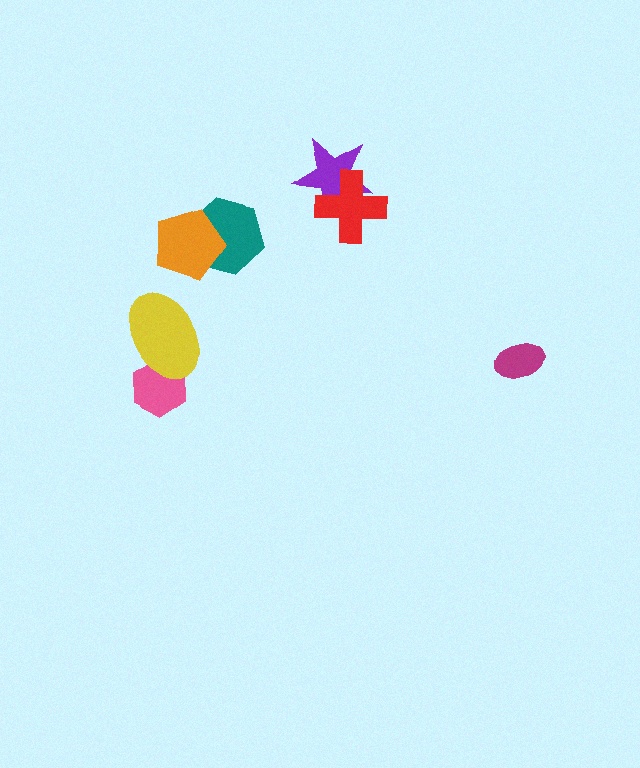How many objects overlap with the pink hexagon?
1 object overlaps with the pink hexagon.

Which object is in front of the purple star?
The red cross is in front of the purple star.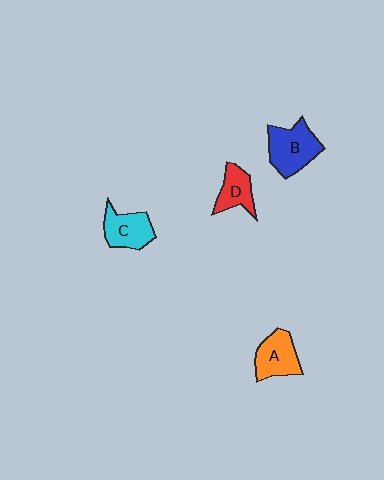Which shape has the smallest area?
Shape D (red).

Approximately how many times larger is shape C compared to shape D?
Approximately 1.2 times.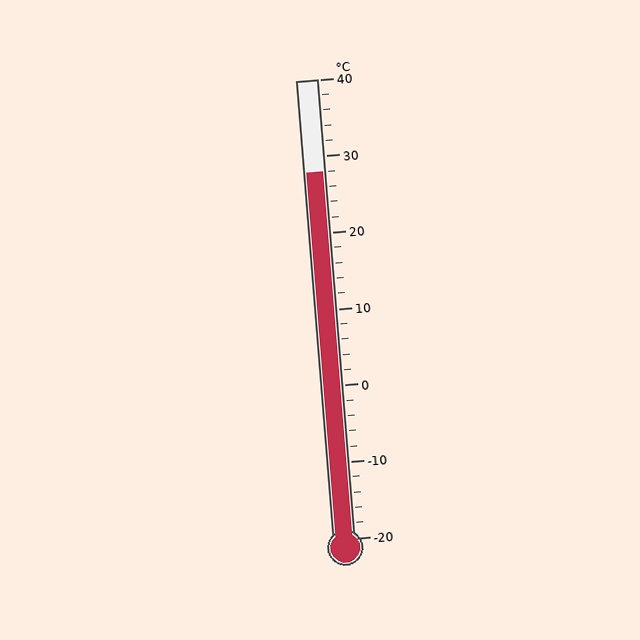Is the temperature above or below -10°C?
The temperature is above -10°C.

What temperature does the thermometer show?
The thermometer shows approximately 28°C.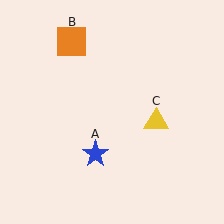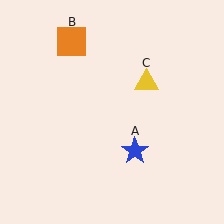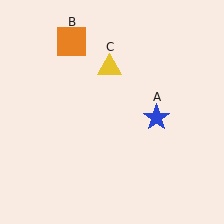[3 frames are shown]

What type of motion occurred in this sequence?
The blue star (object A), yellow triangle (object C) rotated counterclockwise around the center of the scene.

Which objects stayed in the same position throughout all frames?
Orange square (object B) remained stationary.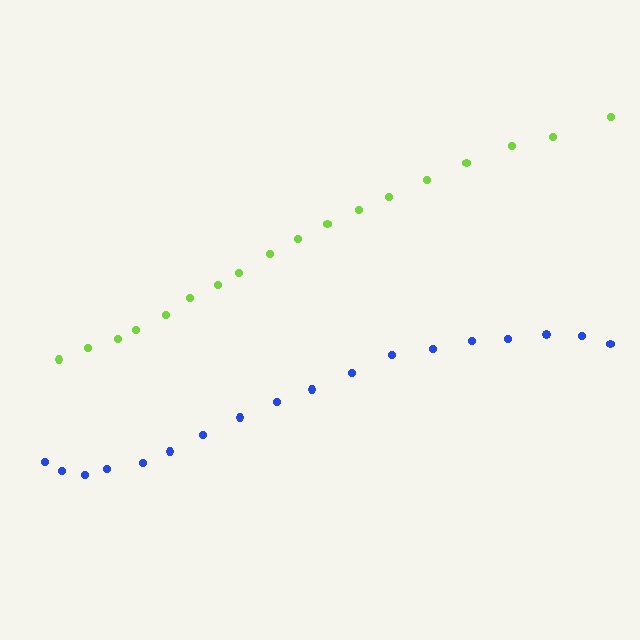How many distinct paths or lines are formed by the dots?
There are 2 distinct paths.